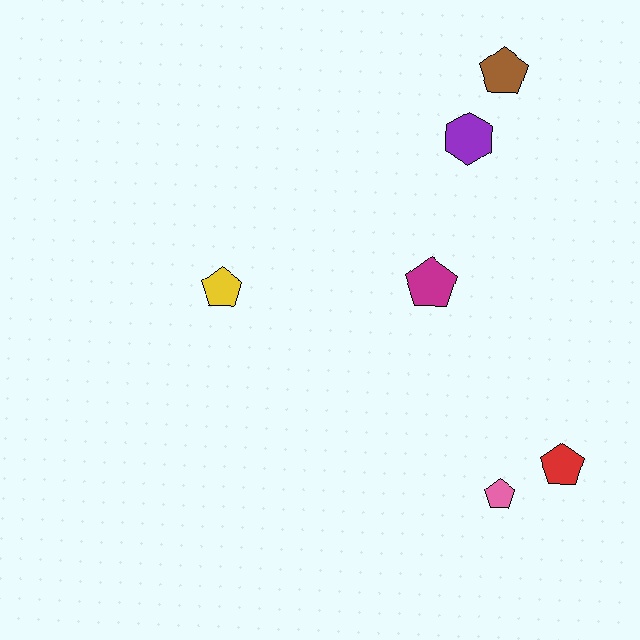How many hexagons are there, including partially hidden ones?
There is 1 hexagon.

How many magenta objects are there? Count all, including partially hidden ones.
There is 1 magenta object.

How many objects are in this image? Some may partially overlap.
There are 6 objects.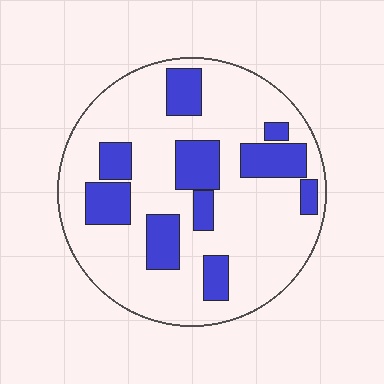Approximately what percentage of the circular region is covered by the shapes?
Approximately 25%.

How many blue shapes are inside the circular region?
10.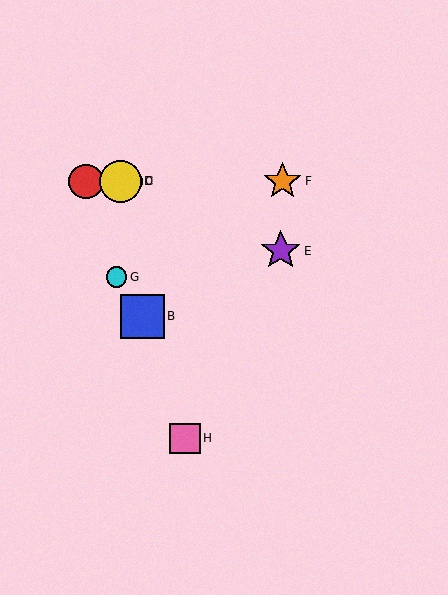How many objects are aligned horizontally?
4 objects (A, C, D, F) are aligned horizontally.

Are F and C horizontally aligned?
Yes, both are at y≈181.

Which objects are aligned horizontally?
Objects A, C, D, F are aligned horizontally.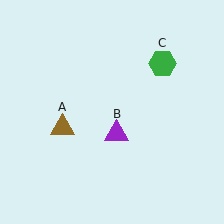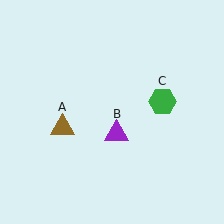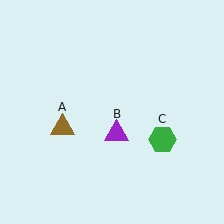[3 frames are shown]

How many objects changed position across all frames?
1 object changed position: green hexagon (object C).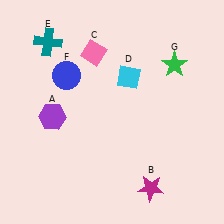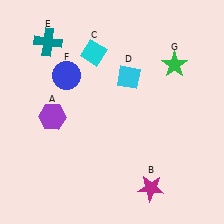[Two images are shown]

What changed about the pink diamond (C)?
In Image 1, C is pink. In Image 2, it changed to cyan.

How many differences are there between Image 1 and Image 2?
There is 1 difference between the two images.